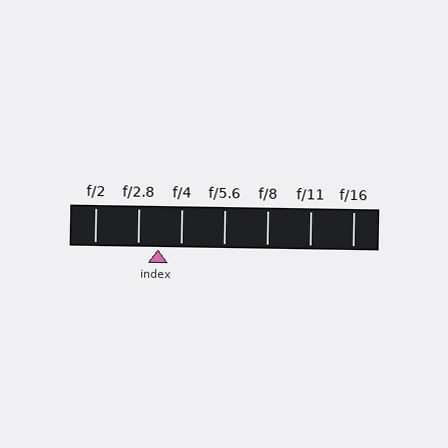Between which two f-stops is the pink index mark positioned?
The index mark is between f/2.8 and f/4.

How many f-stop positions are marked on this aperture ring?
There are 7 f-stop positions marked.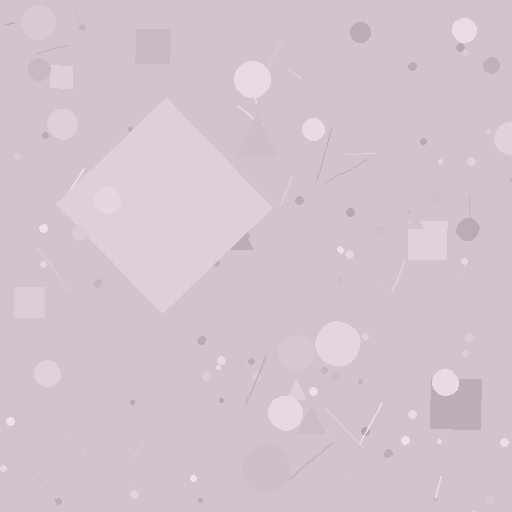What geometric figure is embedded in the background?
A diamond is embedded in the background.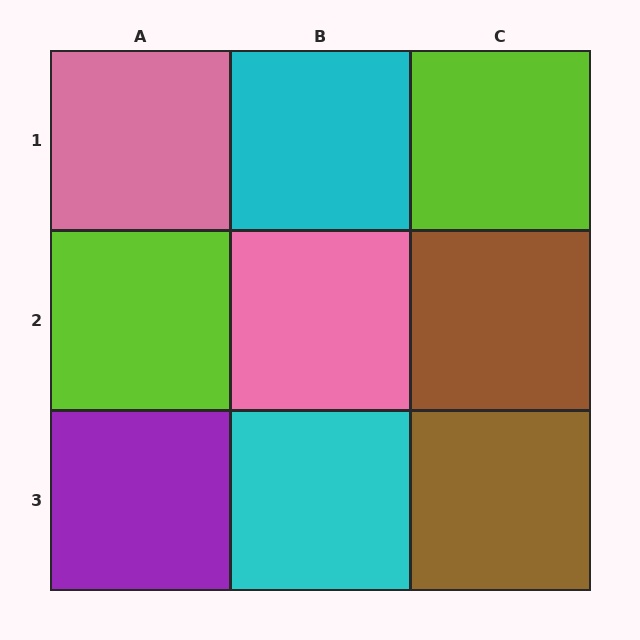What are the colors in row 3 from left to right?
Purple, cyan, brown.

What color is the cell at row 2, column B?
Pink.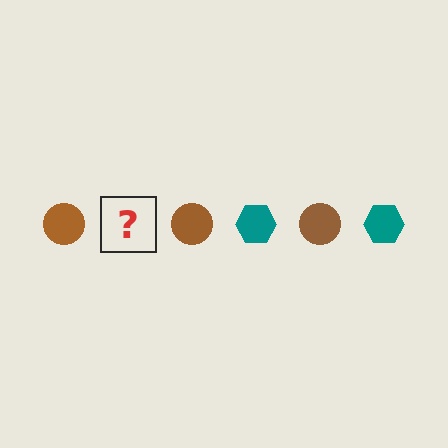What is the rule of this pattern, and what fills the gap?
The rule is that the pattern alternates between brown circle and teal hexagon. The gap should be filled with a teal hexagon.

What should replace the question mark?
The question mark should be replaced with a teal hexagon.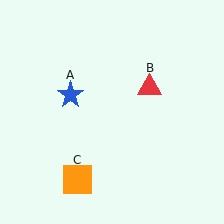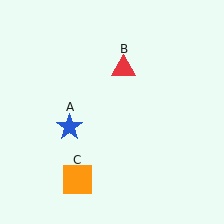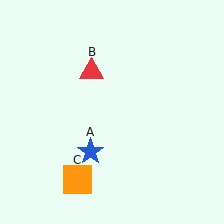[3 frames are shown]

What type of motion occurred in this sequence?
The blue star (object A), red triangle (object B) rotated counterclockwise around the center of the scene.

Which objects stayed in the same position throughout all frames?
Orange square (object C) remained stationary.